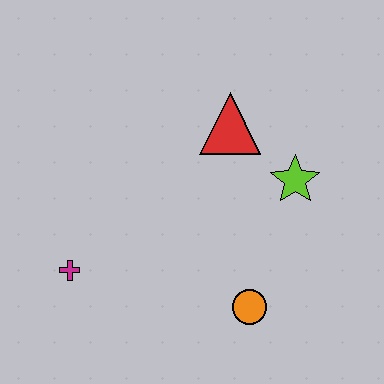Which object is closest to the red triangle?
The lime star is closest to the red triangle.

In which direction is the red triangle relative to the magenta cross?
The red triangle is to the right of the magenta cross.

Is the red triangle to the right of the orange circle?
No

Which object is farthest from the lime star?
The magenta cross is farthest from the lime star.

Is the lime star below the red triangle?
Yes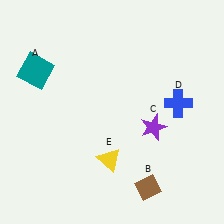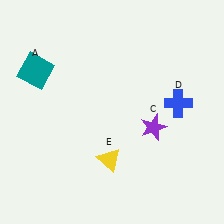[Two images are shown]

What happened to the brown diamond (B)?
The brown diamond (B) was removed in Image 2. It was in the bottom-right area of Image 1.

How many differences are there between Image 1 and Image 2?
There is 1 difference between the two images.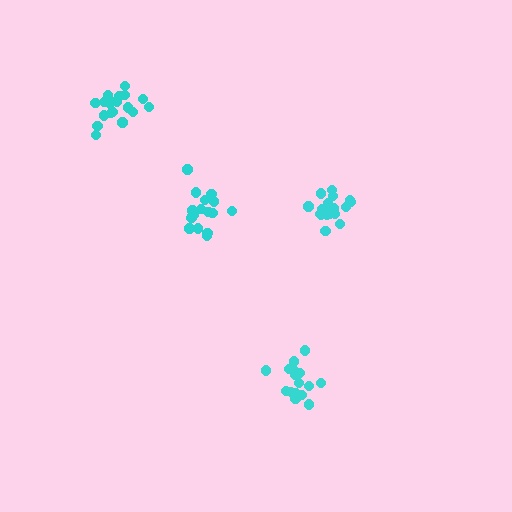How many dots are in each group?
Group 1: 19 dots, Group 2: 18 dots, Group 3: 17 dots, Group 4: 19 dots (73 total).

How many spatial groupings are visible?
There are 4 spatial groupings.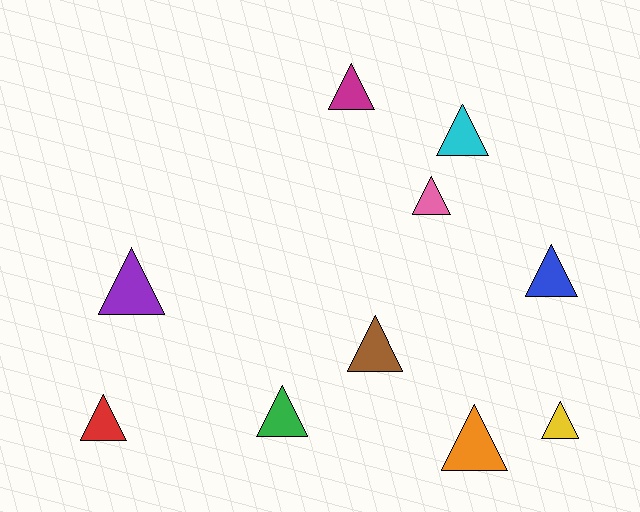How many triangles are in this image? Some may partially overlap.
There are 10 triangles.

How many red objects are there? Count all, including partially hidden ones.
There is 1 red object.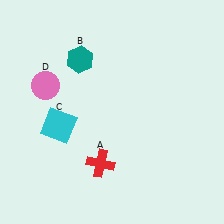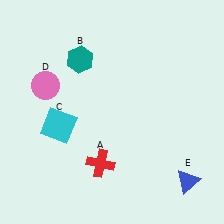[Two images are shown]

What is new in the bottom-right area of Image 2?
A blue triangle (E) was added in the bottom-right area of Image 2.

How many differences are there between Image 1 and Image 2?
There is 1 difference between the two images.